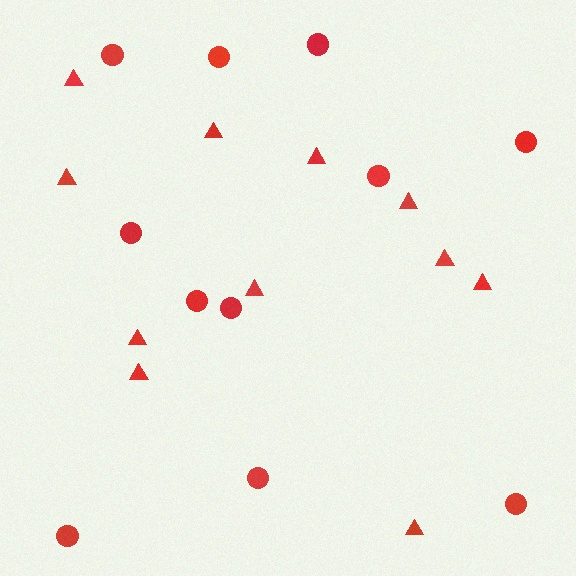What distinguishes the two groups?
There are 2 groups: one group of triangles (11) and one group of circles (11).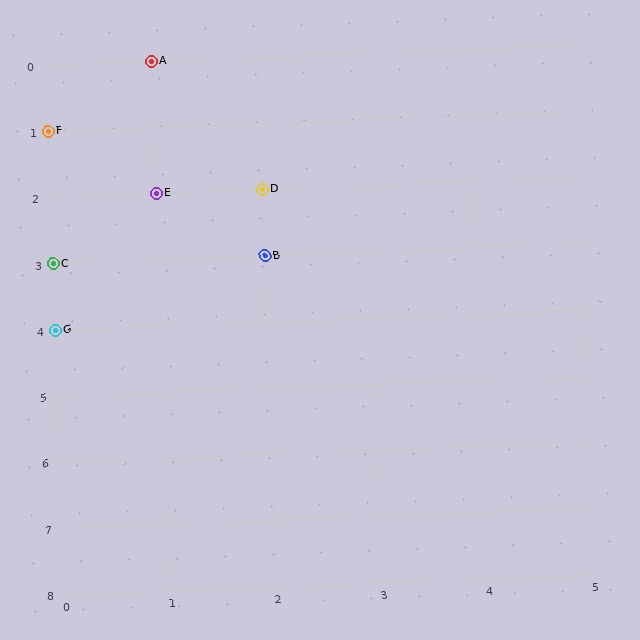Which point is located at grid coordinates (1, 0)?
Point A is at (1, 0).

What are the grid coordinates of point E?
Point E is at grid coordinates (1, 2).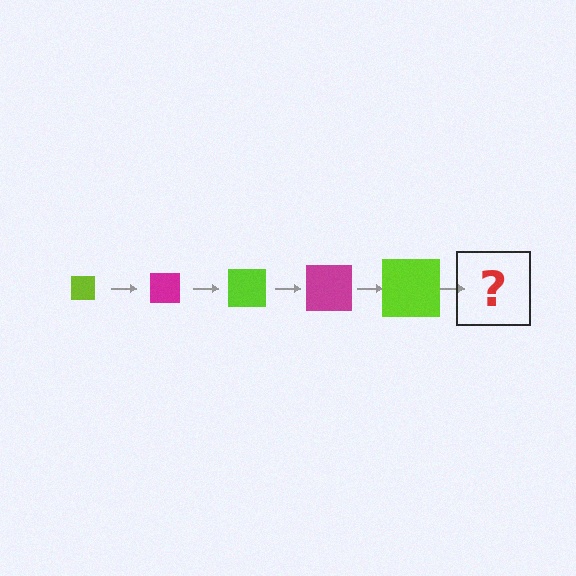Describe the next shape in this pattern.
It should be a magenta square, larger than the previous one.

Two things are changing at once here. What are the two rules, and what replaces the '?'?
The two rules are that the square grows larger each step and the color cycles through lime and magenta. The '?' should be a magenta square, larger than the previous one.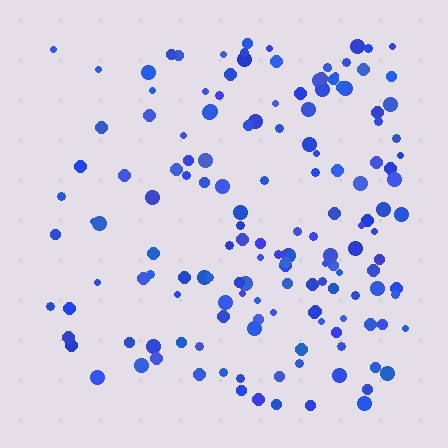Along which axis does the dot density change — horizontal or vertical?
Horizontal.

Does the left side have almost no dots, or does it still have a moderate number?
Still a moderate number, just noticeably fewer than the right.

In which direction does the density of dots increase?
From left to right, with the right side densest.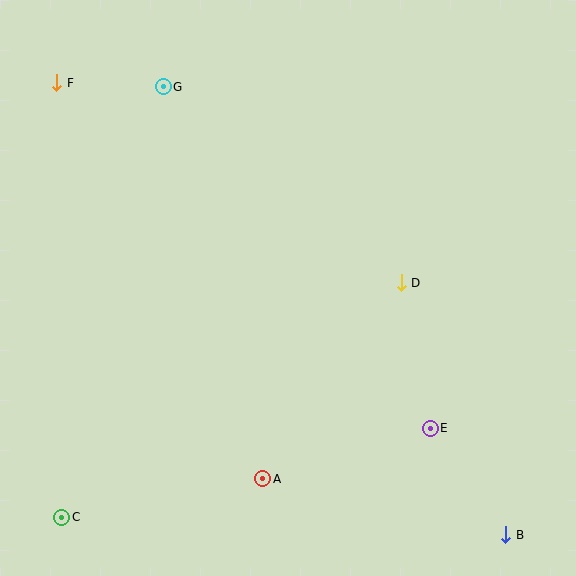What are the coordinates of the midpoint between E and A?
The midpoint between E and A is at (346, 453).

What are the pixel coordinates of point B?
Point B is at (506, 535).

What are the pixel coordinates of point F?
Point F is at (57, 83).